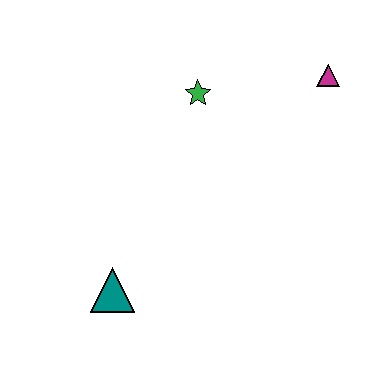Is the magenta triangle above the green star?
Yes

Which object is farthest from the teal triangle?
The magenta triangle is farthest from the teal triangle.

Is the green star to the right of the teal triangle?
Yes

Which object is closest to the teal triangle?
The green star is closest to the teal triangle.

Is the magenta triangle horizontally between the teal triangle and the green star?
No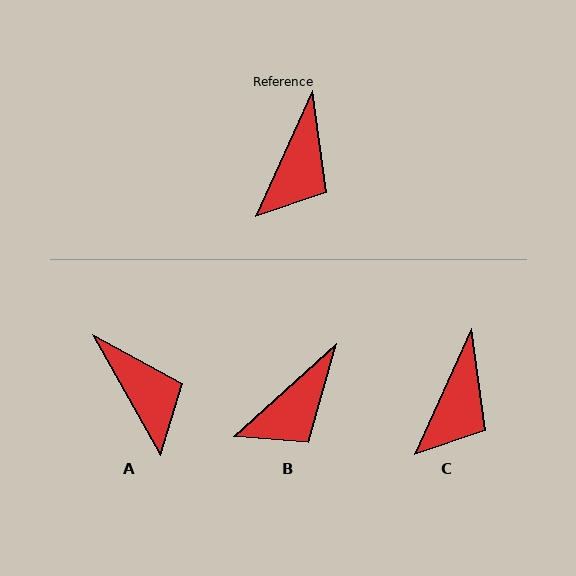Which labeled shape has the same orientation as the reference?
C.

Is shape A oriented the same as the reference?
No, it is off by about 54 degrees.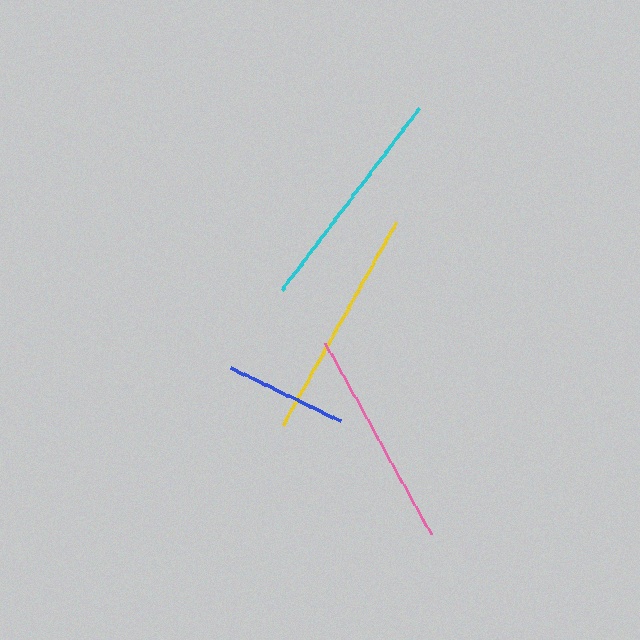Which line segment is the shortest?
The blue line is the shortest at approximately 122 pixels.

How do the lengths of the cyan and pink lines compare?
The cyan and pink lines are approximately the same length.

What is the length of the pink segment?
The pink segment is approximately 219 pixels long.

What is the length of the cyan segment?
The cyan segment is approximately 227 pixels long.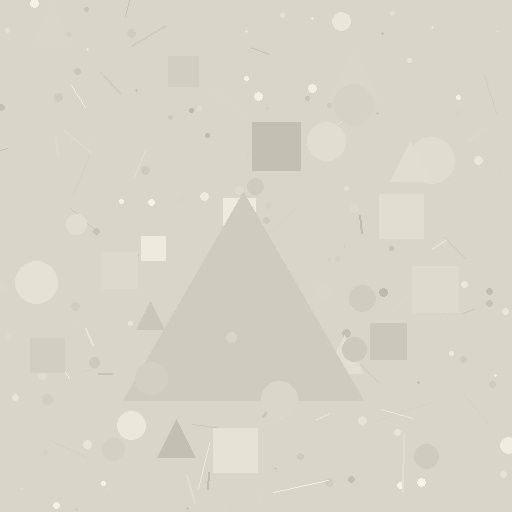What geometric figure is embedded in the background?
A triangle is embedded in the background.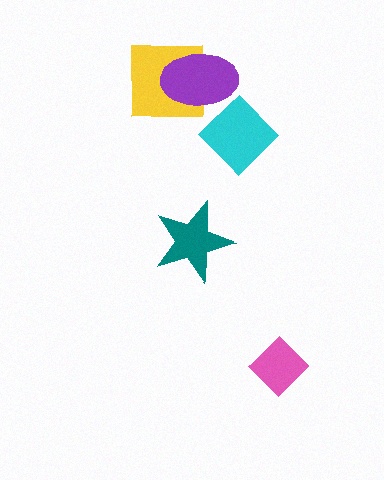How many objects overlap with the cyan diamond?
1 object overlaps with the cyan diamond.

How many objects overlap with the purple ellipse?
2 objects overlap with the purple ellipse.